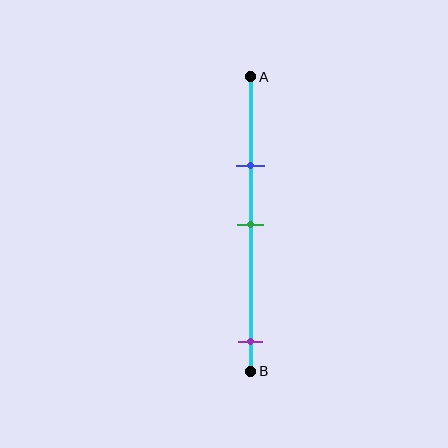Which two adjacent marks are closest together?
The blue and green marks are the closest adjacent pair.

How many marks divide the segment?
There are 3 marks dividing the segment.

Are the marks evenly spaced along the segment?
No, the marks are not evenly spaced.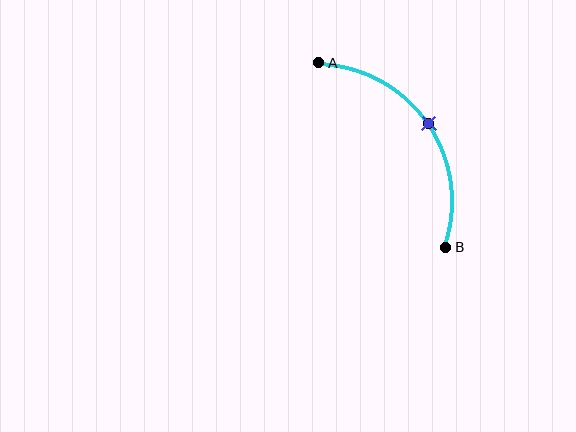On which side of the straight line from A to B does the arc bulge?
The arc bulges above and to the right of the straight line connecting A and B.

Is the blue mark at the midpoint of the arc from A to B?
Yes. The blue mark lies on the arc at equal arc-length from both A and B — it is the arc midpoint.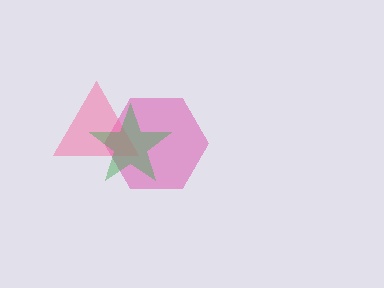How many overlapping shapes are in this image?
There are 3 overlapping shapes in the image.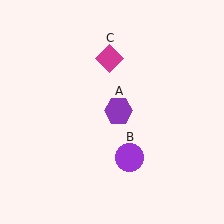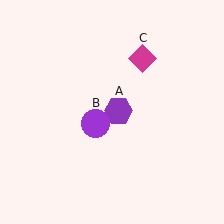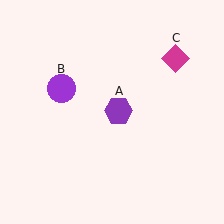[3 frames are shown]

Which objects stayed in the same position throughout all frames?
Purple hexagon (object A) remained stationary.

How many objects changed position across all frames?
2 objects changed position: purple circle (object B), magenta diamond (object C).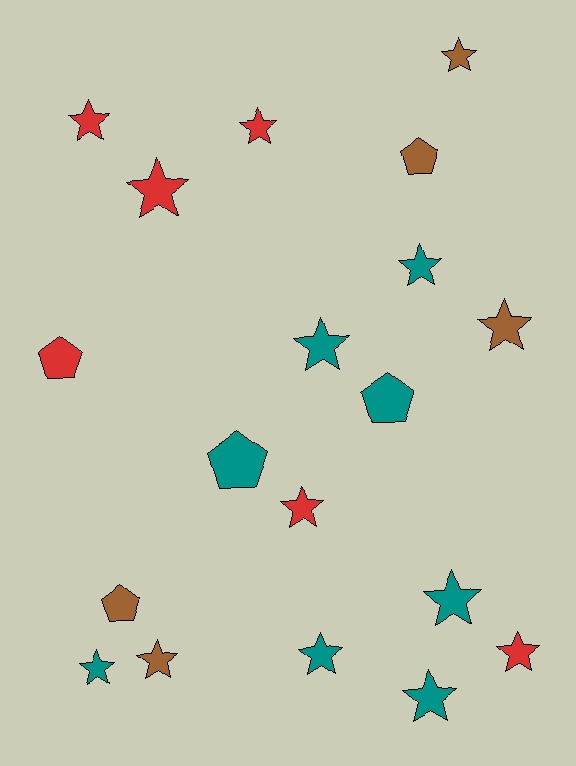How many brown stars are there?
There are 3 brown stars.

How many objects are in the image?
There are 19 objects.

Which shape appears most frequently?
Star, with 14 objects.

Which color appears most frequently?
Teal, with 8 objects.